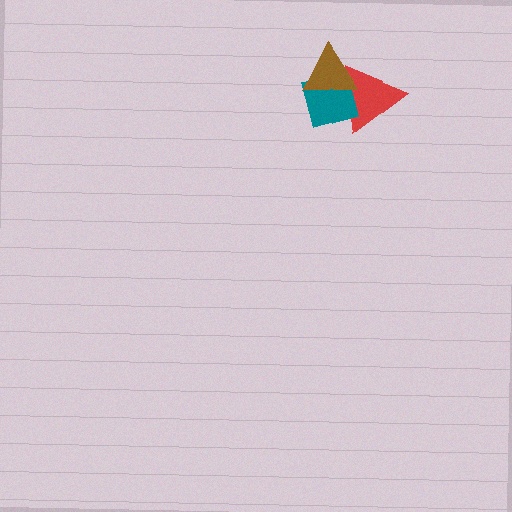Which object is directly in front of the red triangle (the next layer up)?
The teal square is directly in front of the red triangle.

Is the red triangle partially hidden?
Yes, it is partially covered by another shape.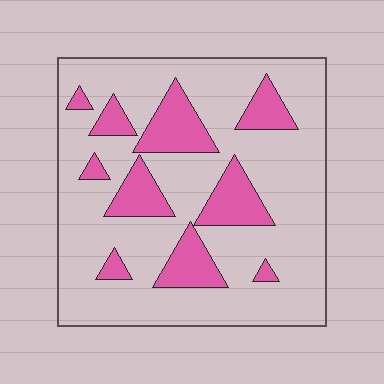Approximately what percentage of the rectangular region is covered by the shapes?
Approximately 20%.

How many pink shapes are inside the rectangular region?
10.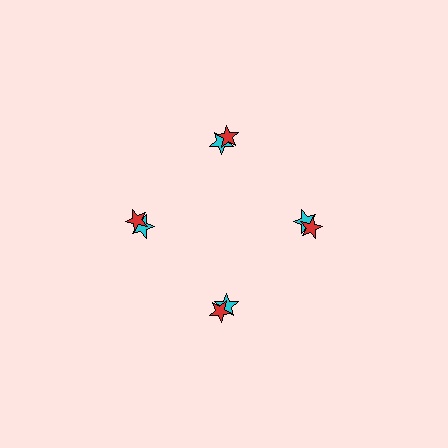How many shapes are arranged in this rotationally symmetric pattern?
There are 8 shapes, arranged in 4 groups of 2.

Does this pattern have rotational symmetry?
Yes, this pattern has 4-fold rotational symmetry. It looks the same after rotating 90 degrees around the center.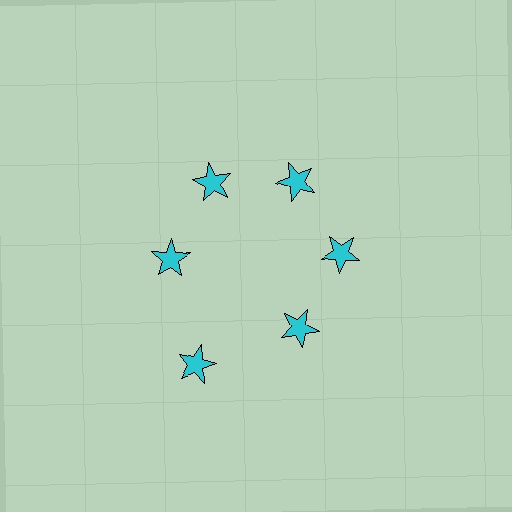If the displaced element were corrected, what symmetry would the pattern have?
It would have 6-fold rotational symmetry — the pattern would map onto itself every 60 degrees.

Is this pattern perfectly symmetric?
No. The 6 cyan stars are arranged in a ring, but one element near the 7 o'clock position is pushed outward from the center, breaking the 6-fold rotational symmetry.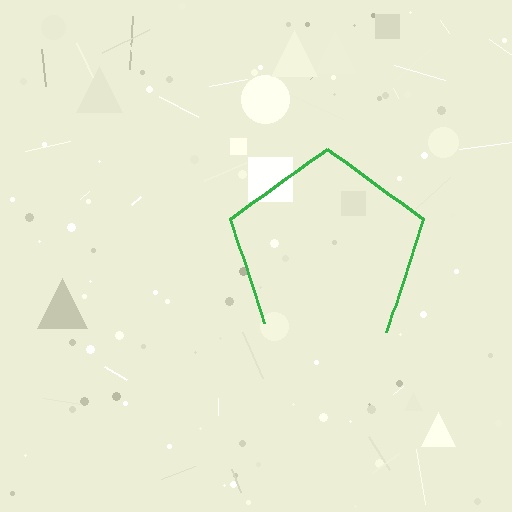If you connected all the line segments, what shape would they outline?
They would outline a pentagon.